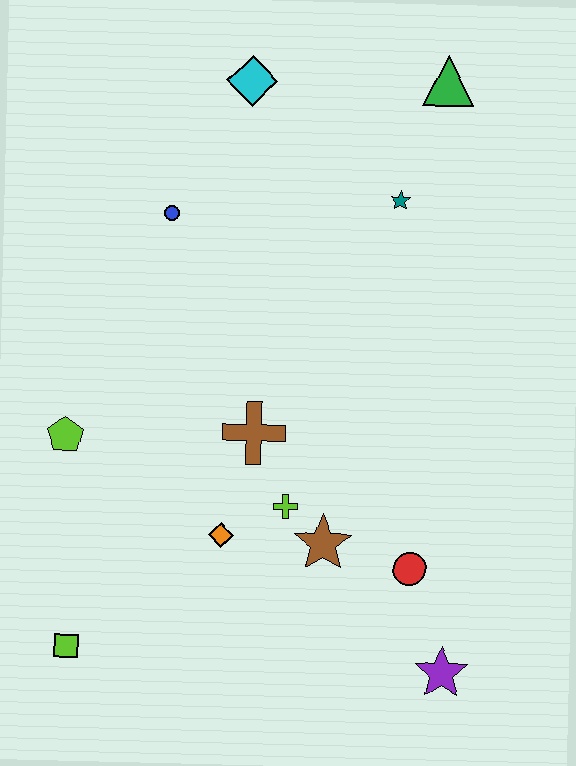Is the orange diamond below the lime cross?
Yes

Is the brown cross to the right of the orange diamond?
Yes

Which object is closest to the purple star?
The red circle is closest to the purple star.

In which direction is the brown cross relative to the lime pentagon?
The brown cross is to the right of the lime pentagon.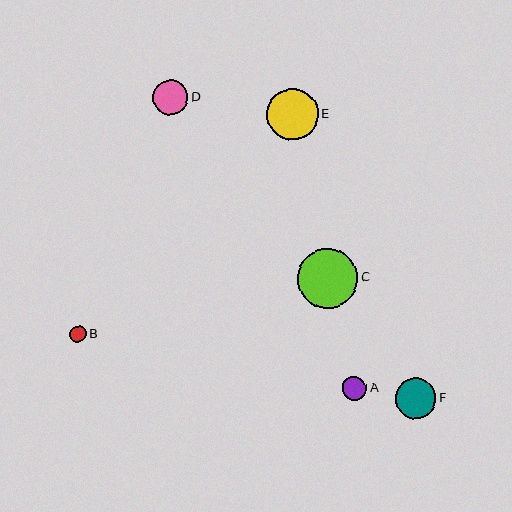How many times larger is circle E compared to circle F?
Circle E is approximately 1.3 times the size of circle F.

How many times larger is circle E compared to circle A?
Circle E is approximately 2.1 times the size of circle A.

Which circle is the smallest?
Circle B is the smallest with a size of approximately 16 pixels.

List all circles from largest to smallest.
From largest to smallest: C, E, F, D, A, B.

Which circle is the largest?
Circle C is the largest with a size of approximately 60 pixels.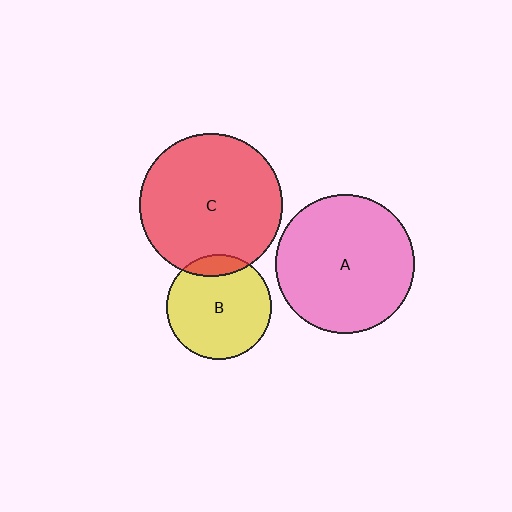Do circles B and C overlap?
Yes.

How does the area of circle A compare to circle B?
Approximately 1.8 times.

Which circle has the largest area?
Circle C (red).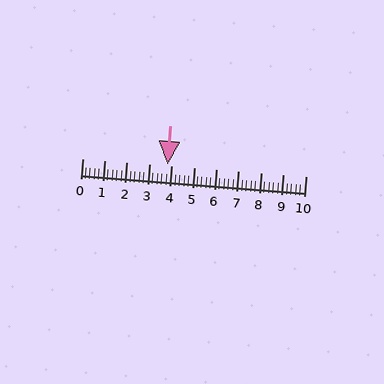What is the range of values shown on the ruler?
The ruler shows values from 0 to 10.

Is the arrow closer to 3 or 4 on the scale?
The arrow is closer to 4.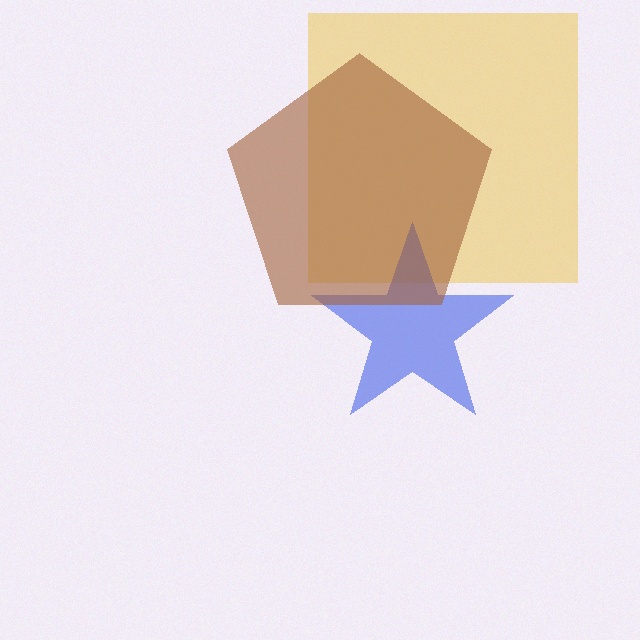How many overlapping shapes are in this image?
There are 3 overlapping shapes in the image.